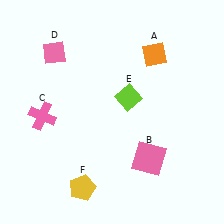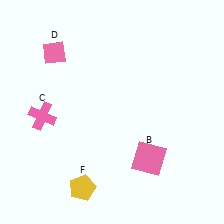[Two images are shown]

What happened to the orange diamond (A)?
The orange diamond (A) was removed in Image 2. It was in the top-right area of Image 1.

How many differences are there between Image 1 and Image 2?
There are 2 differences between the two images.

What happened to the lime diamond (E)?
The lime diamond (E) was removed in Image 2. It was in the top-right area of Image 1.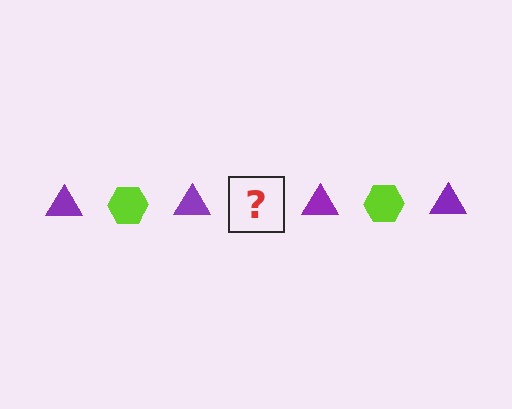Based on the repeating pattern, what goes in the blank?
The blank should be a lime hexagon.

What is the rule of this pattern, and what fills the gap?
The rule is that the pattern alternates between purple triangle and lime hexagon. The gap should be filled with a lime hexagon.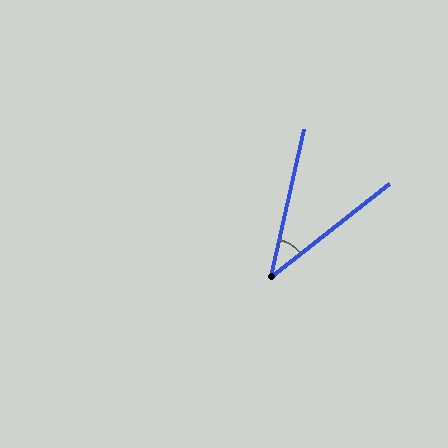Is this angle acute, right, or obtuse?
It is acute.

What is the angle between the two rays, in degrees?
Approximately 39 degrees.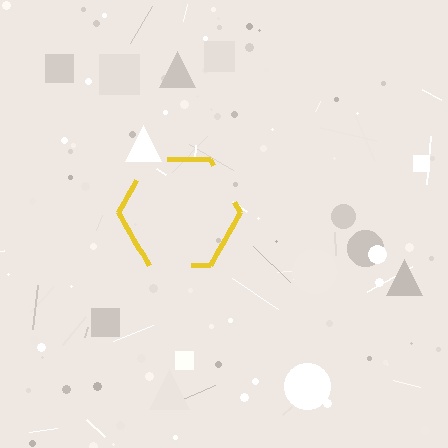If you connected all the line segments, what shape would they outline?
They would outline a hexagon.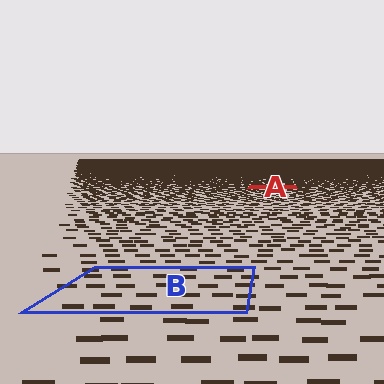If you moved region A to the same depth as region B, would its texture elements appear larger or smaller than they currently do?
They would appear larger. At a closer depth, the same texture elements are projected at a bigger on-screen size.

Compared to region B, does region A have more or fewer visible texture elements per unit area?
Region A has more texture elements per unit area — they are packed more densely because it is farther away.